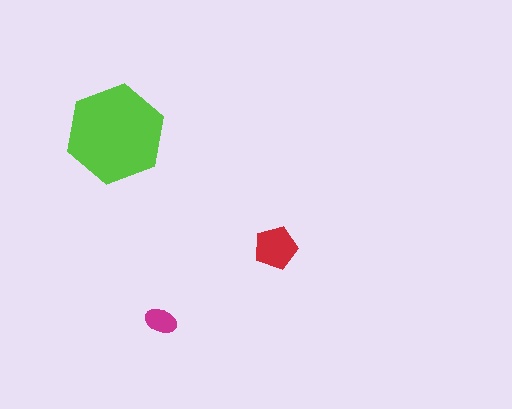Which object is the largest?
The lime hexagon.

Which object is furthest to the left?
The lime hexagon is leftmost.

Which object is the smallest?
The magenta ellipse.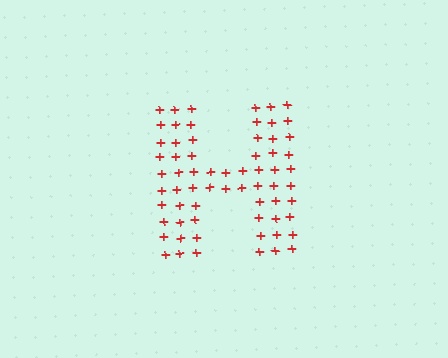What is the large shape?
The large shape is the letter H.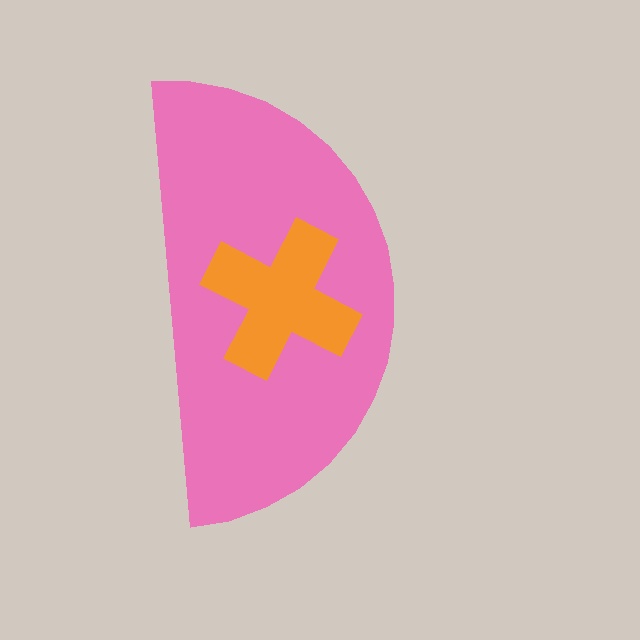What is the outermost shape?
The pink semicircle.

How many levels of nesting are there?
2.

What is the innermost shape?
The orange cross.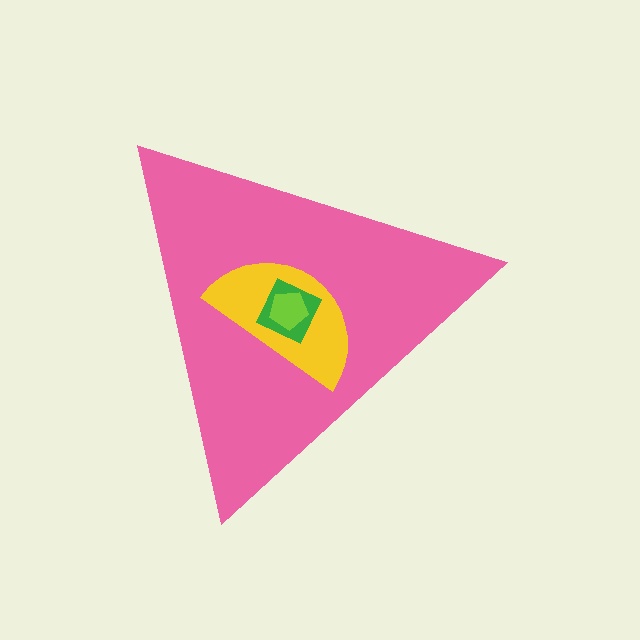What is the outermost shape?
The pink triangle.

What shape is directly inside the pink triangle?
The yellow semicircle.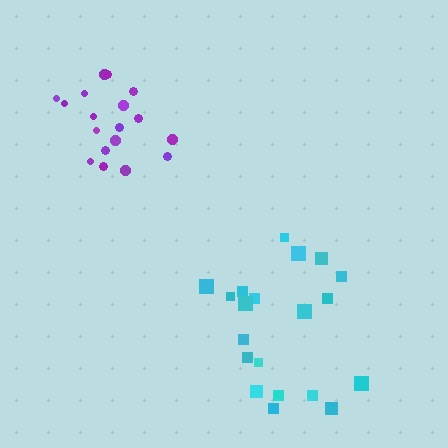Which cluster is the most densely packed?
Purple.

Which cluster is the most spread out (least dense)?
Cyan.